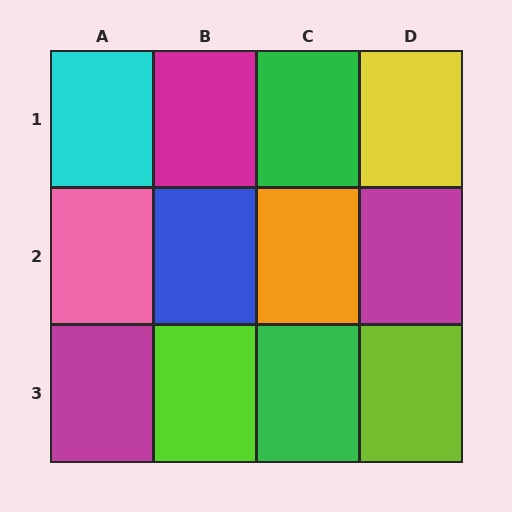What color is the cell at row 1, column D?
Yellow.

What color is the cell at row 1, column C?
Green.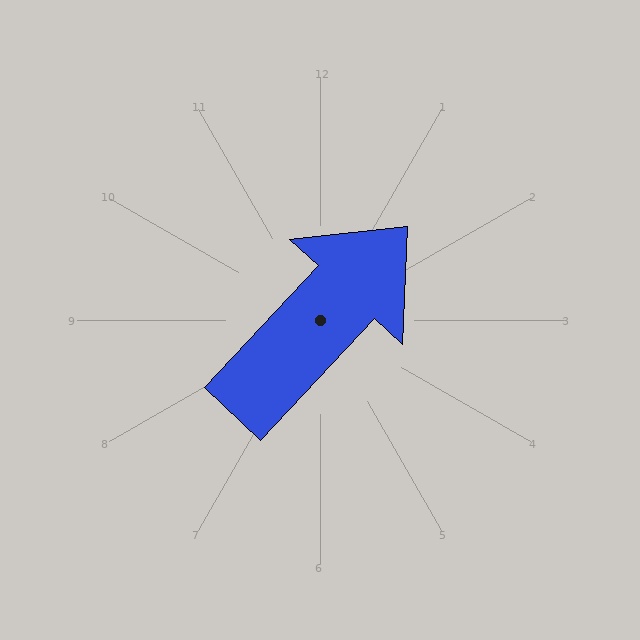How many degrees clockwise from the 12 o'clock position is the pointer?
Approximately 43 degrees.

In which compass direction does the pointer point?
Northeast.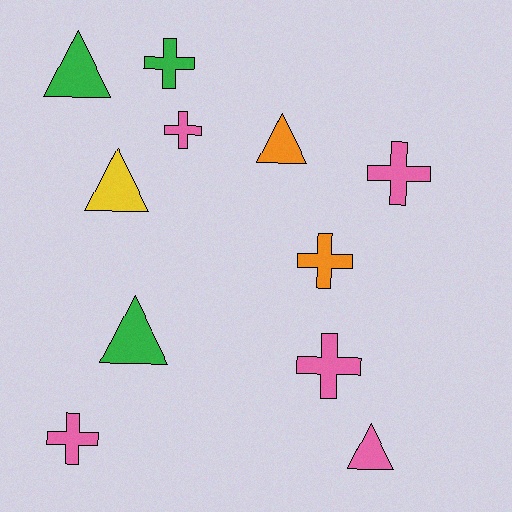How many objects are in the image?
There are 11 objects.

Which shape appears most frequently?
Cross, with 6 objects.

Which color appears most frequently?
Pink, with 5 objects.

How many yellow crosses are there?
There are no yellow crosses.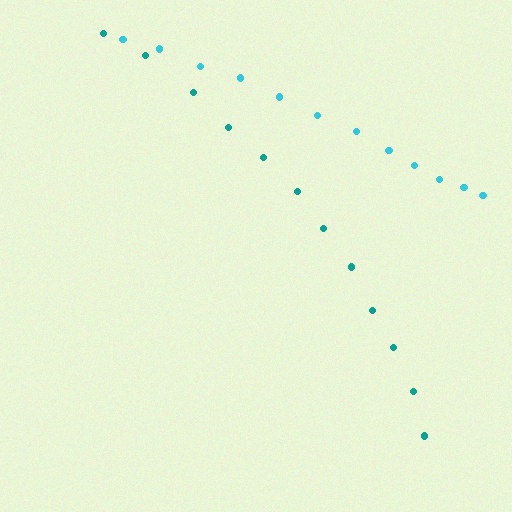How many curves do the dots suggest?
There are 2 distinct paths.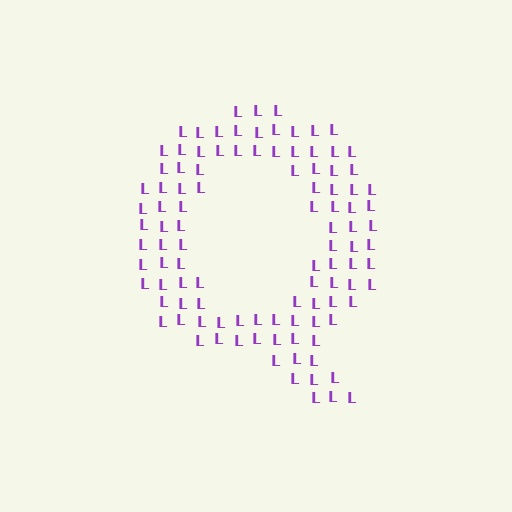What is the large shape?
The large shape is the letter Q.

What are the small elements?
The small elements are letter L's.